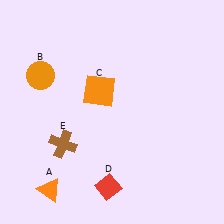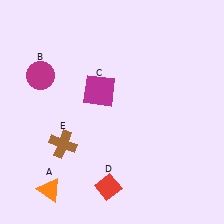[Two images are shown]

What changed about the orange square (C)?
In Image 1, C is orange. In Image 2, it changed to magenta.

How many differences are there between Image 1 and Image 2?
There are 2 differences between the two images.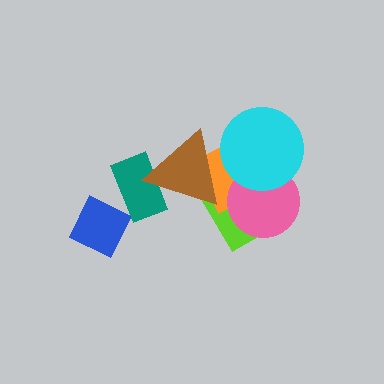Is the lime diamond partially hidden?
Yes, it is partially covered by another shape.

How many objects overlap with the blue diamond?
1 object overlaps with the blue diamond.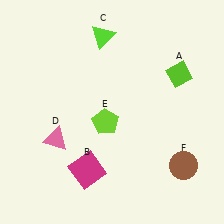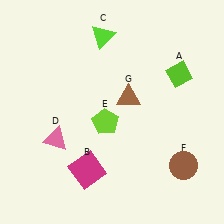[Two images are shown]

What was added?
A brown triangle (G) was added in Image 2.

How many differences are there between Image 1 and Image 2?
There is 1 difference between the two images.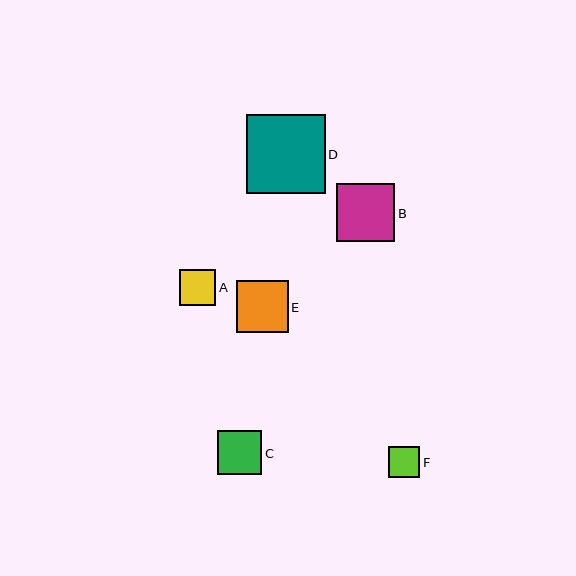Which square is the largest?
Square D is the largest with a size of approximately 79 pixels.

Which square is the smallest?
Square F is the smallest with a size of approximately 31 pixels.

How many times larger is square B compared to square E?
Square B is approximately 1.1 times the size of square E.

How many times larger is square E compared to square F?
Square E is approximately 1.7 times the size of square F.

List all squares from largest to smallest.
From largest to smallest: D, B, E, C, A, F.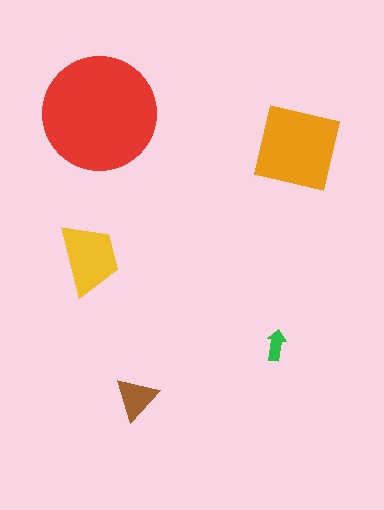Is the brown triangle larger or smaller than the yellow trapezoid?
Smaller.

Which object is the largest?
The red circle.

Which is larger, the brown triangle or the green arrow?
The brown triangle.